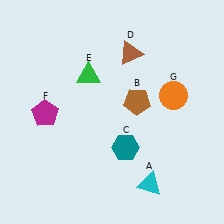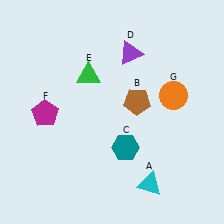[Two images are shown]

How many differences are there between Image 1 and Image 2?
There is 1 difference between the two images.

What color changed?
The triangle (D) changed from brown in Image 1 to purple in Image 2.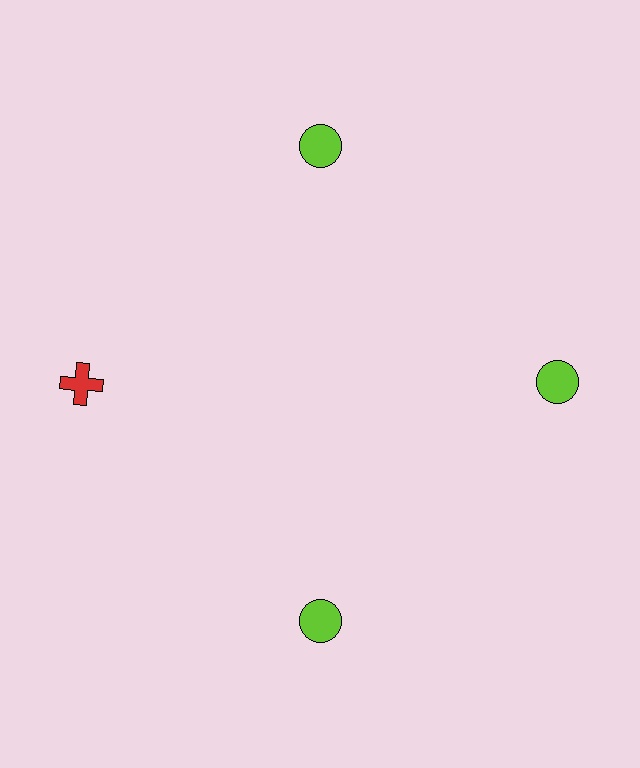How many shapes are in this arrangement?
There are 4 shapes arranged in a ring pattern.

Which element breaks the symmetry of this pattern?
The red cross at roughly the 9 o'clock position breaks the symmetry. All other shapes are lime circles.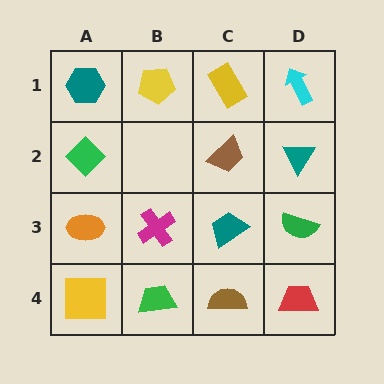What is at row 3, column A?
An orange ellipse.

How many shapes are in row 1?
4 shapes.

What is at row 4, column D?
A red trapezoid.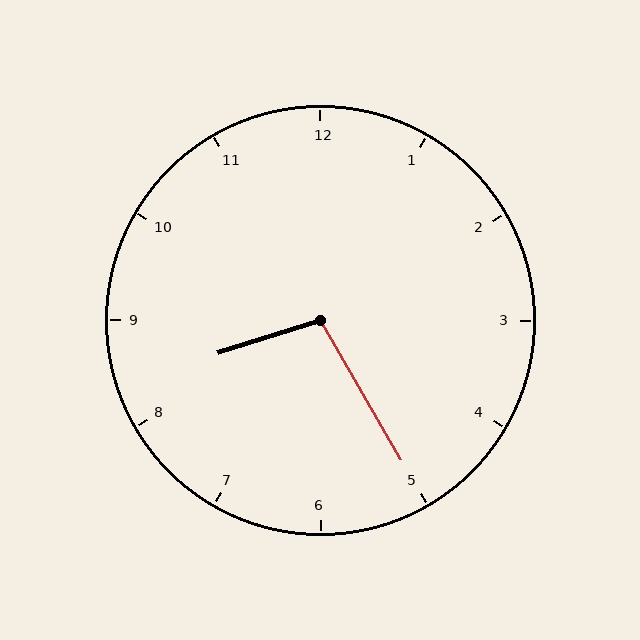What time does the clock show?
8:25.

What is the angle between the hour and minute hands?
Approximately 102 degrees.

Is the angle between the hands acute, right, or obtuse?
It is obtuse.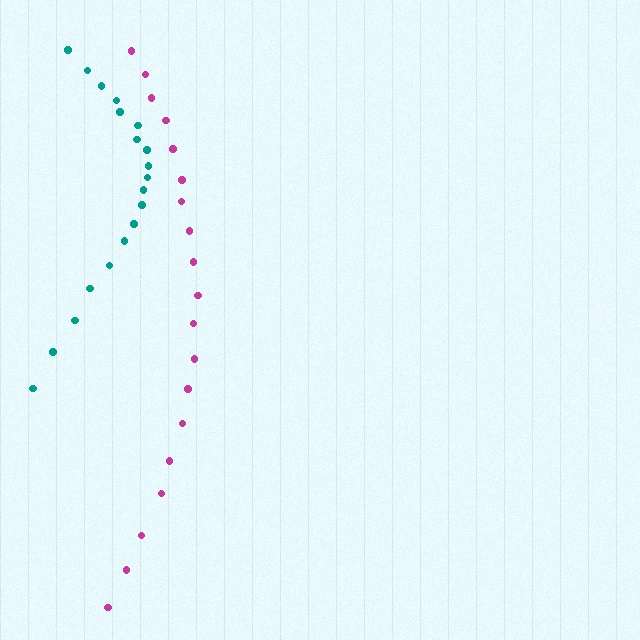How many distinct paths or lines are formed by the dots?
There are 2 distinct paths.